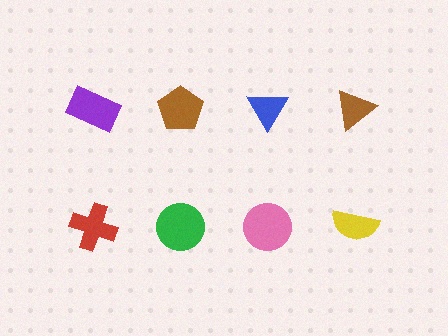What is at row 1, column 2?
A brown pentagon.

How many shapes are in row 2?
4 shapes.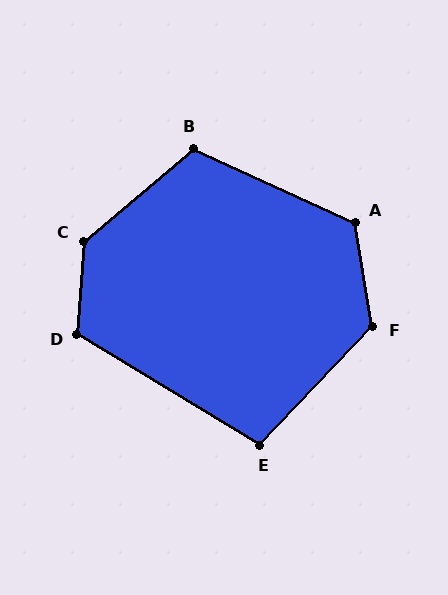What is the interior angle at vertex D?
Approximately 117 degrees (obtuse).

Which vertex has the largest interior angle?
C, at approximately 134 degrees.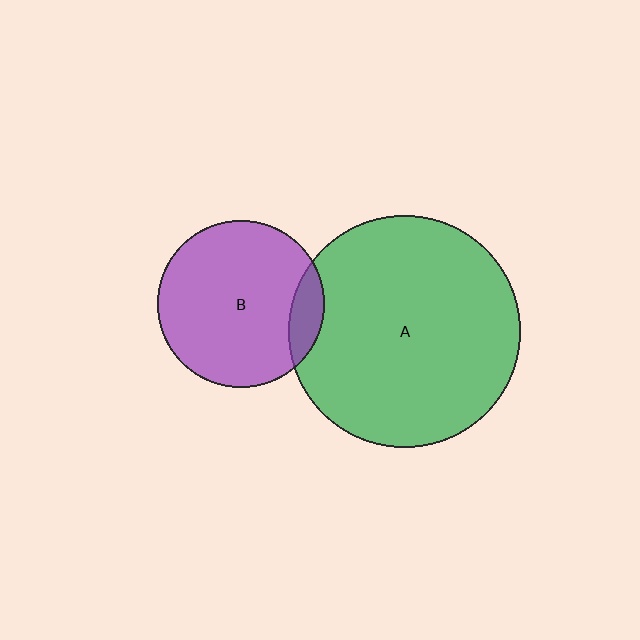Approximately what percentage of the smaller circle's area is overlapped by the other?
Approximately 10%.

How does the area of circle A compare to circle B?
Approximately 1.9 times.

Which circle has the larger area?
Circle A (green).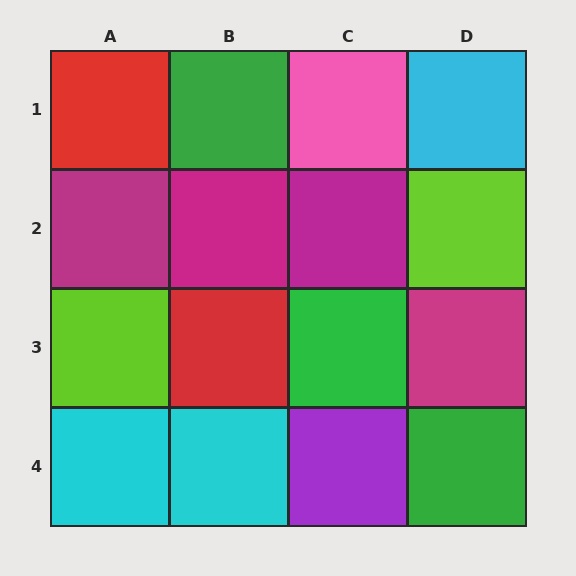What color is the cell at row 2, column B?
Magenta.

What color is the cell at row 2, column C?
Magenta.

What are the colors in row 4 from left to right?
Cyan, cyan, purple, green.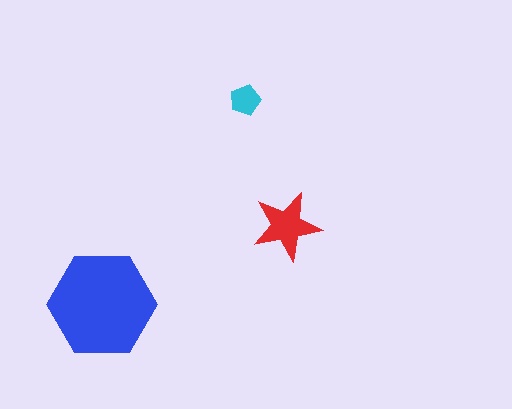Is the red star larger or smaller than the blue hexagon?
Smaller.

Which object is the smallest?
The cyan pentagon.